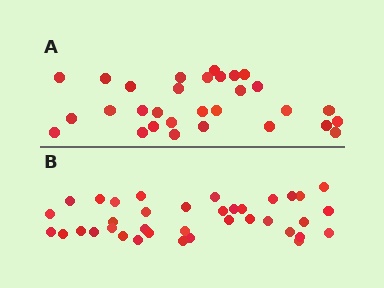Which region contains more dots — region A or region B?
Region B (the bottom region) has more dots.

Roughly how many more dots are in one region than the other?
Region B has roughly 8 or so more dots than region A.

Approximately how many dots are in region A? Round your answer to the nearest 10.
About 30 dots.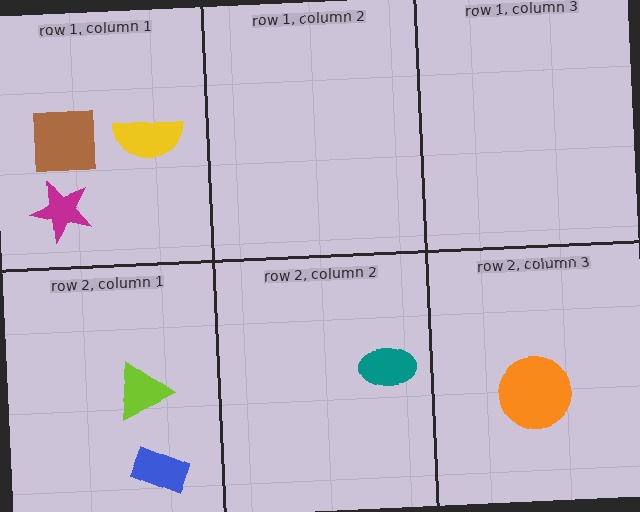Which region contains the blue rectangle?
The row 2, column 1 region.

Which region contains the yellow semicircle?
The row 1, column 1 region.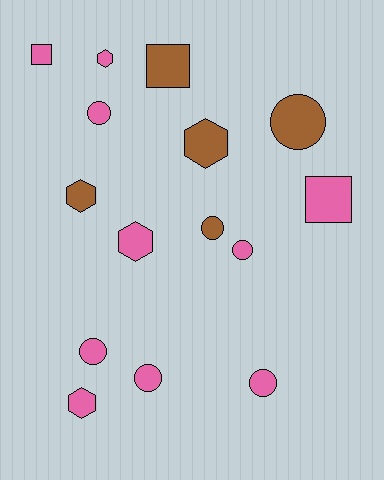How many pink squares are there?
There are 2 pink squares.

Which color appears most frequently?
Pink, with 10 objects.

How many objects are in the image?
There are 15 objects.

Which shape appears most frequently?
Circle, with 7 objects.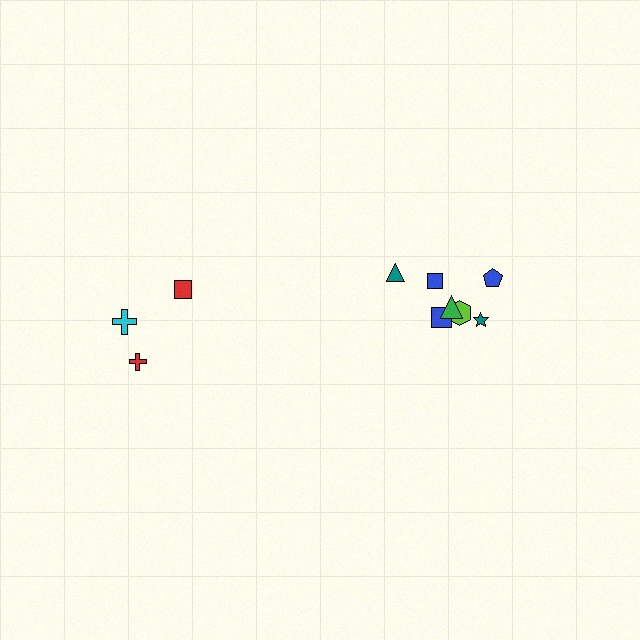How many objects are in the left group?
There are 3 objects.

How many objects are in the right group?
There are 7 objects.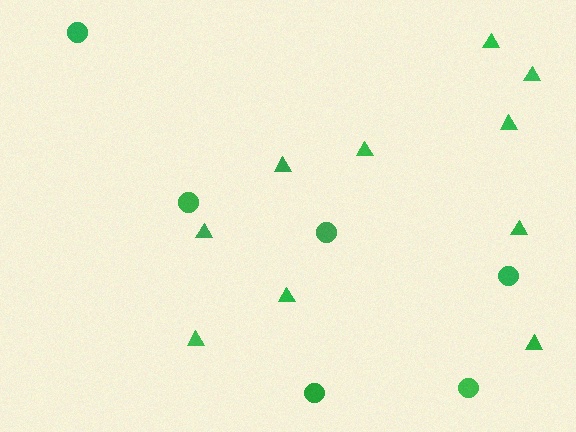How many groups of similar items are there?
There are 2 groups: one group of triangles (10) and one group of circles (6).